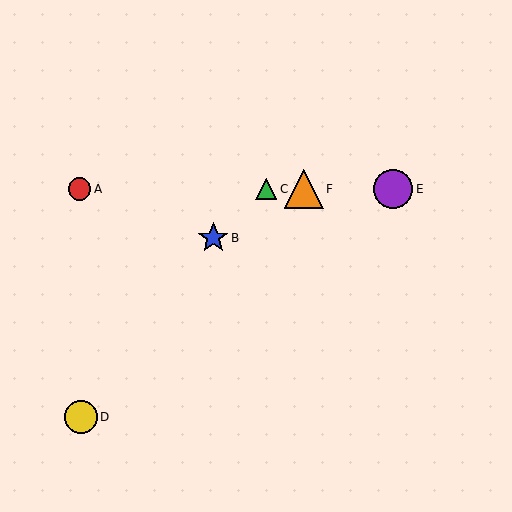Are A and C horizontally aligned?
Yes, both are at y≈189.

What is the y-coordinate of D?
Object D is at y≈417.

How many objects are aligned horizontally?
4 objects (A, C, E, F) are aligned horizontally.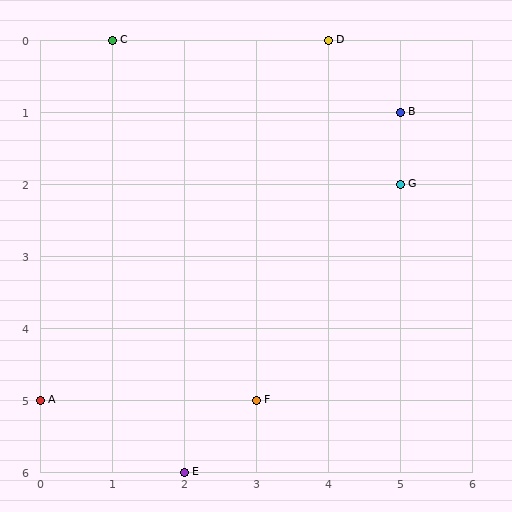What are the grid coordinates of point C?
Point C is at grid coordinates (1, 0).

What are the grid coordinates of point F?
Point F is at grid coordinates (3, 5).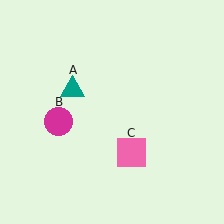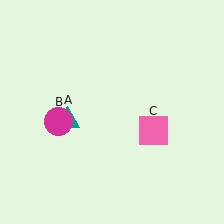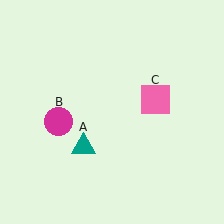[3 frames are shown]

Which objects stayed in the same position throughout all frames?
Magenta circle (object B) remained stationary.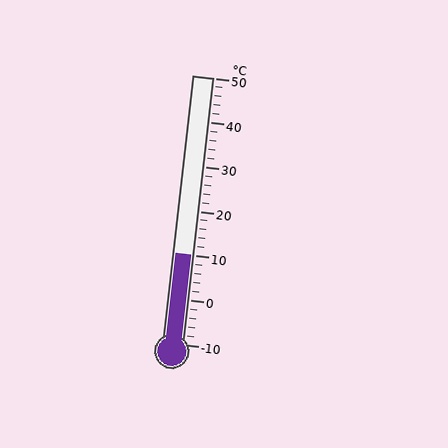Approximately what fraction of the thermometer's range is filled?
The thermometer is filled to approximately 35% of its range.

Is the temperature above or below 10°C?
The temperature is at 10°C.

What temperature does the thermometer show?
The thermometer shows approximately 10°C.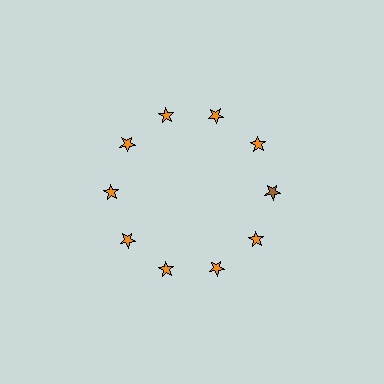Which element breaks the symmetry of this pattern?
The brown star at roughly the 3 o'clock position breaks the symmetry. All other shapes are orange stars.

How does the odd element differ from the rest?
It has a different color: brown instead of orange.